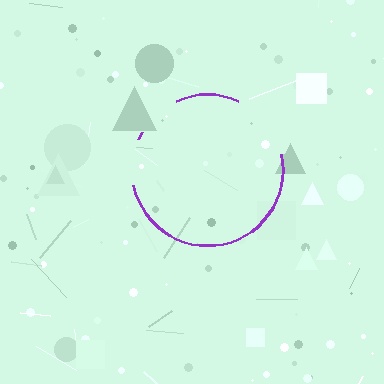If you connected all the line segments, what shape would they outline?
They would outline a circle.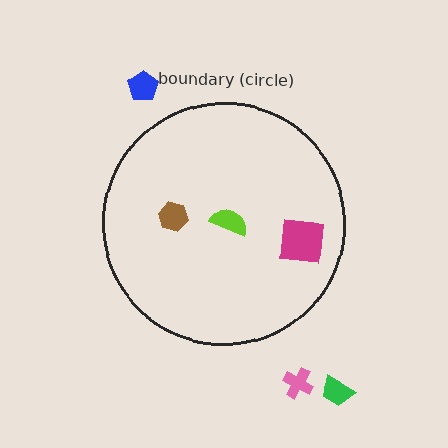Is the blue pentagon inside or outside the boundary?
Outside.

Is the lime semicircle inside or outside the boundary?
Inside.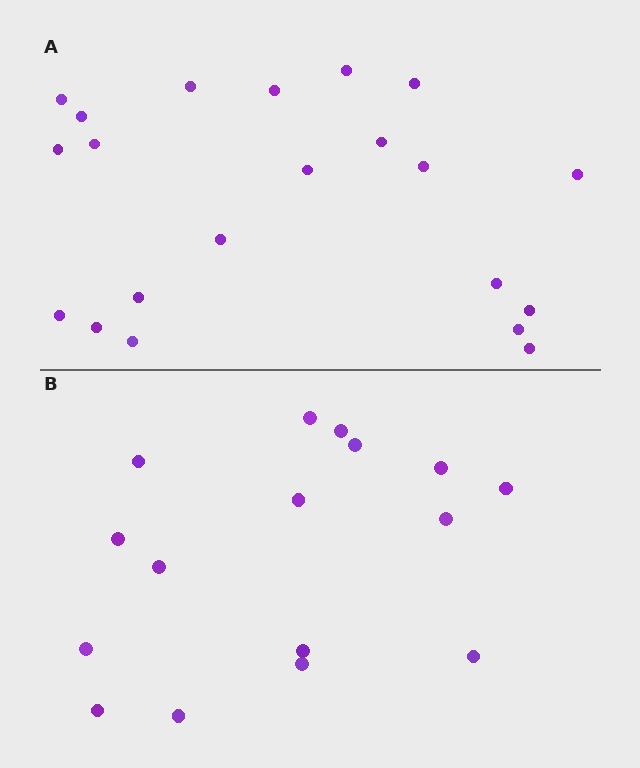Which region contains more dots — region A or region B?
Region A (the top region) has more dots.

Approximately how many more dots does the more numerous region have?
Region A has about 5 more dots than region B.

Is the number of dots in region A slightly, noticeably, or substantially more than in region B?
Region A has noticeably more, but not dramatically so. The ratio is roughly 1.3 to 1.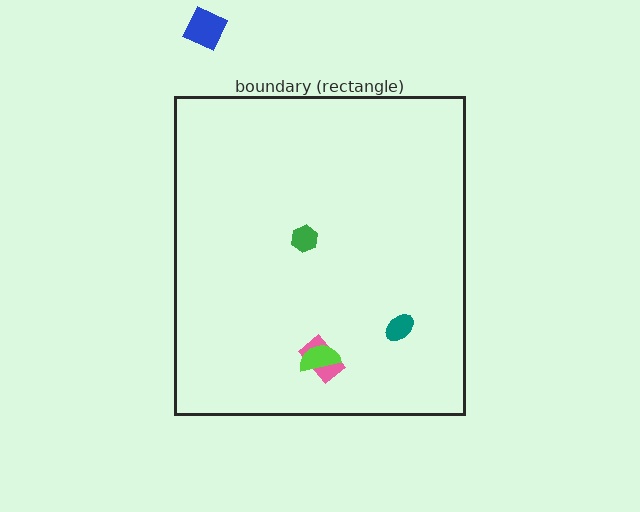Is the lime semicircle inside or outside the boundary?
Inside.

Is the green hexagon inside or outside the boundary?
Inside.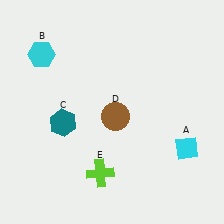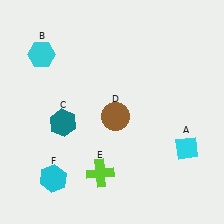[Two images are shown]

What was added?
A cyan hexagon (F) was added in Image 2.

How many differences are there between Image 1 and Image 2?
There is 1 difference between the two images.